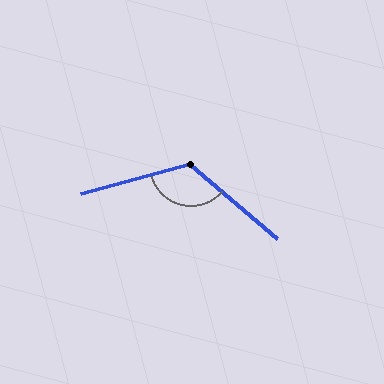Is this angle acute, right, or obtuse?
It is obtuse.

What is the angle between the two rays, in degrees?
Approximately 125 degrees.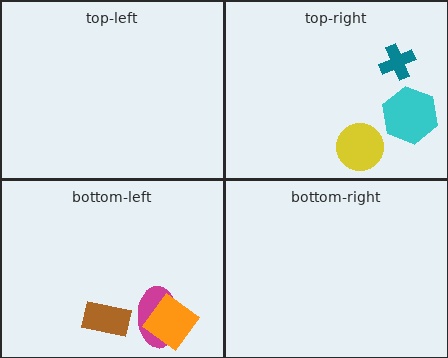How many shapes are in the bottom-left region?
3.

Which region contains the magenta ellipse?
The bottom-left region.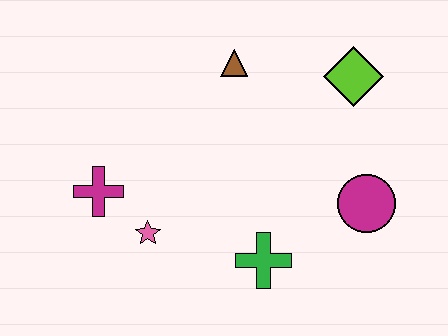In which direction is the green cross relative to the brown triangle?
The green cross is below the brown triangle.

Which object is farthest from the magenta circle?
The magenta cross is farthest from the magenta circle.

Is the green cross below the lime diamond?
Yes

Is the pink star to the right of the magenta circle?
No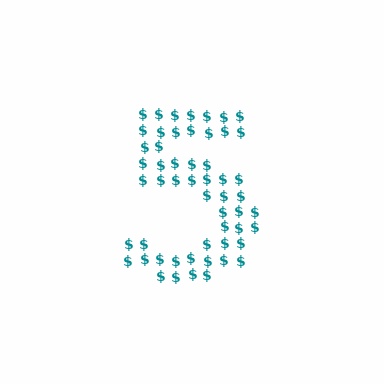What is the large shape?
The large shape is the digit 5.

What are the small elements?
The small elements are dollar signs.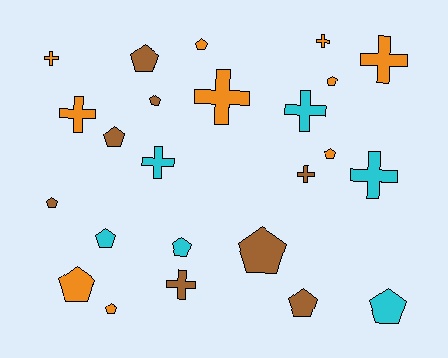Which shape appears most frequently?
Pentagon, with 14 objects.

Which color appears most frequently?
Orange, with 10 objects.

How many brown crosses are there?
There are 2 brown crosses.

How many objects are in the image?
There are 24 objects.